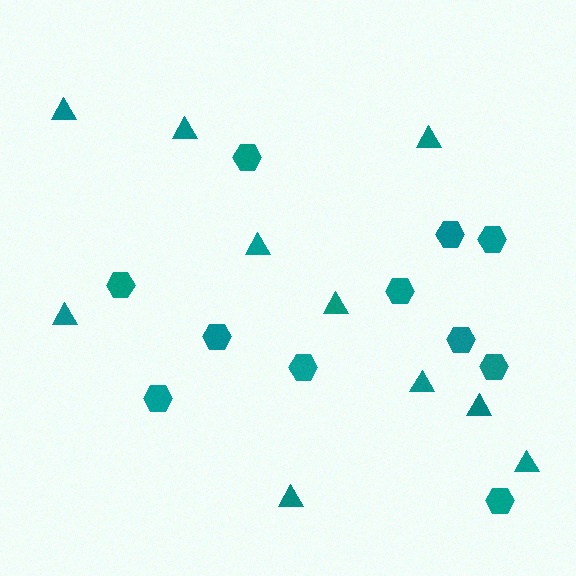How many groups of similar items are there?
There are 2 groups: one group of triangles (10) and one group of hexagons (11).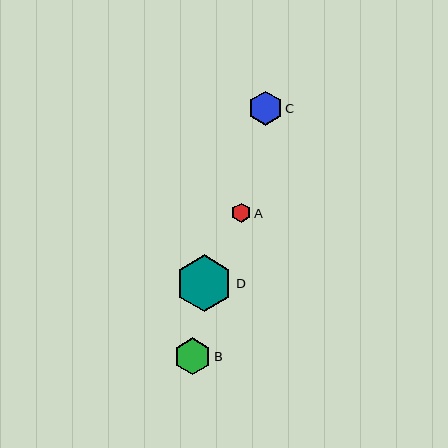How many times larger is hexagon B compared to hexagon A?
Hexagon B is approximately 1.9 times the size of hexagon A.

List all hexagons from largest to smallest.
From largest to smallest: D, B, C, A.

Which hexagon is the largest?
Hexagon D is the largest with a size of approximately 56 pixels.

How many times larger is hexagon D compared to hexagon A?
Hexagon D is approximately 2.9 times the size of hexagon A.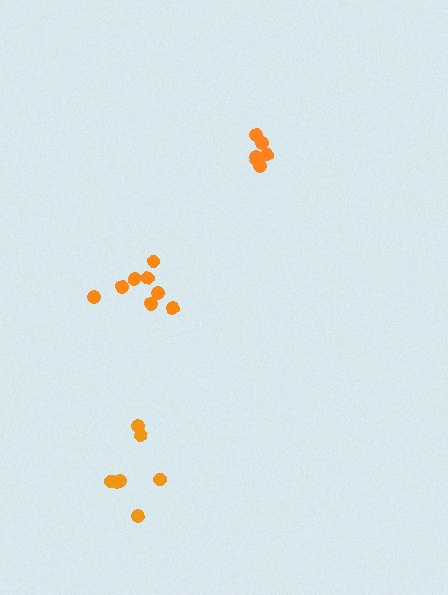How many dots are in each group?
Group 1: 7 dots, Group 2: 8 dots, Group 3: 6 dots (21 total).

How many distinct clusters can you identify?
There are 3 distinct clusters.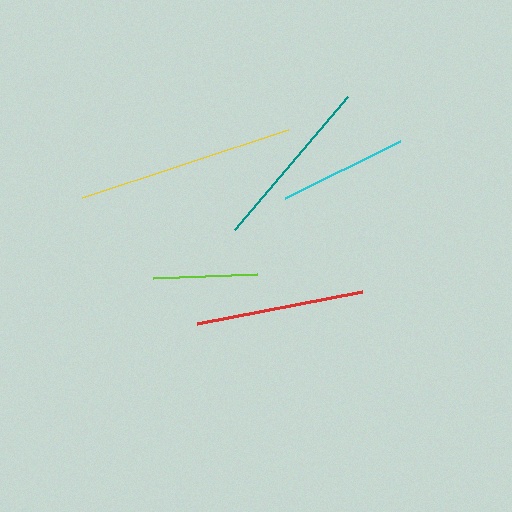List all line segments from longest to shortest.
From longest to shortest: yellow, teal, red, cyan, lime.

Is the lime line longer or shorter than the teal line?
The teal line is longer than the lime line.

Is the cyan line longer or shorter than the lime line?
The cyan line is longer than the lime line.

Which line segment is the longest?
The yellow line is the longest at approximately 217 pixels.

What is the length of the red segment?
The red segment is approximately 167 pixels long.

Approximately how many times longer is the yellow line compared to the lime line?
The yellow line is approximately 2.1 times the length of the lime line.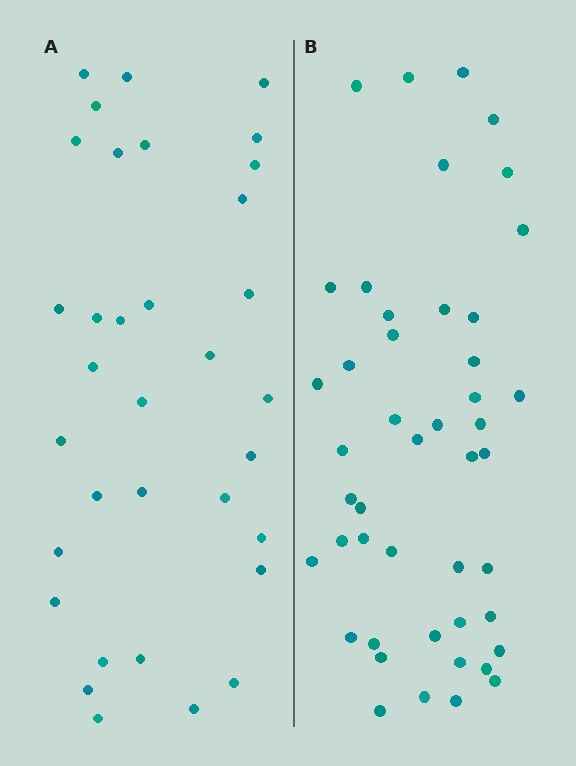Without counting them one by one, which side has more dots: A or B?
Region B (the right region) has more dots.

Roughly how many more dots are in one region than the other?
Region B has roughly 12 or so more dots than region A.